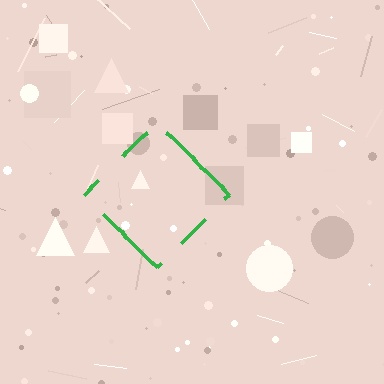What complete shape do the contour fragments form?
The contour fragments form a diamond.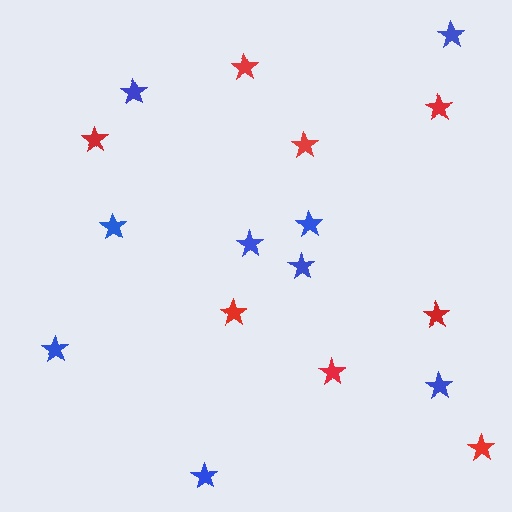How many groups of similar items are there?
There are 2 groups: one group of red stars (8) and one group of blue stars (9).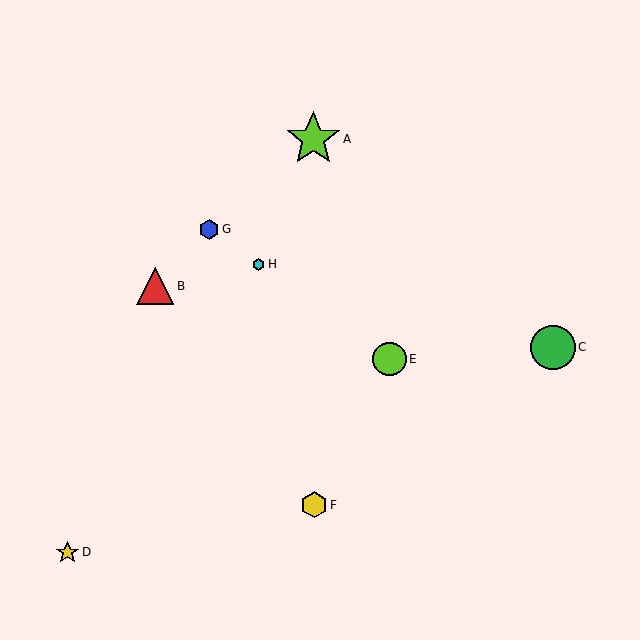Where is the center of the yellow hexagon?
The center of the yellow hexagon is at (314, 505).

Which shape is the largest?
The lime star (labeled A) is the largest.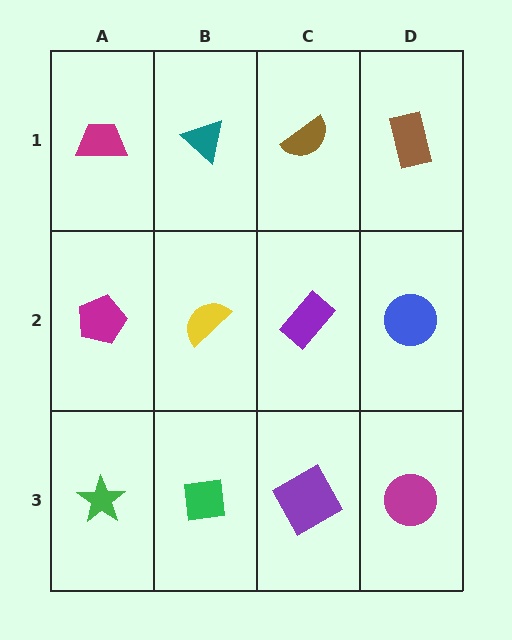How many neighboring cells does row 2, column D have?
3.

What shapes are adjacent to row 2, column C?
A brown semicircle (row 1, column C), a purple square (row 3, column C), a yellow semicircle (row 2, column B), a blue circle (row 2, column D).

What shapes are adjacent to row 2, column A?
A magenta trapezoid (row 1, column A), a green star (row 3, column A), a yellow semicircle (row 2, column B).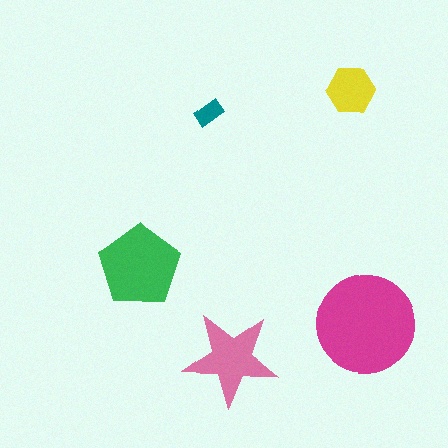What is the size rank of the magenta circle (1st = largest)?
1st.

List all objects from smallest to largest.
The teal rectangle, the yellow hexagon, the pink star, the green pentagon, the magenta circle.